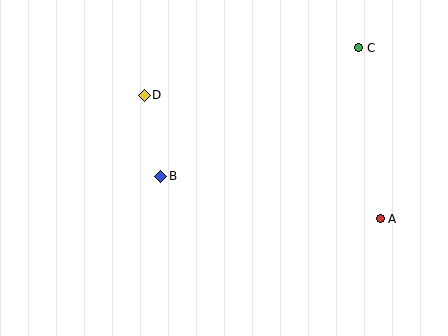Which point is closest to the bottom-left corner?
Point B is closest to the bottom-left corner.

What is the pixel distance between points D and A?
The distance between D and A is 266 pixels.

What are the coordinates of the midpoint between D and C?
The midpoint between D and C is at (252, 72).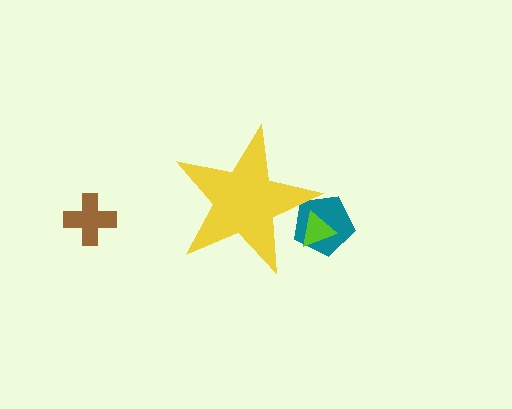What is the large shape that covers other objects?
A yellow star.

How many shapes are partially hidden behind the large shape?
2 shapes are partially hidden.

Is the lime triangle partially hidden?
Yes, the lime triangle is partially hidden behind the yellow star.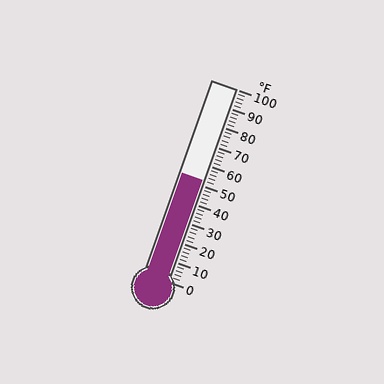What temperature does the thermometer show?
The thermometer shows approximately 52°F.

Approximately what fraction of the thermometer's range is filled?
The thermometer is filled to approximately 50% of its range.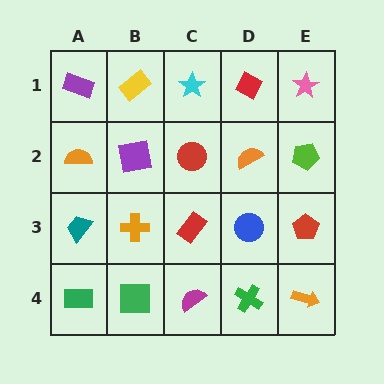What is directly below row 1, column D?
An orange semicircle.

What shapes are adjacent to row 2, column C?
A cyan star (row 1, column C), a red rectangle (row 3, column C), a purple square (row 2, column B), an orange semicircle (row 2, column D).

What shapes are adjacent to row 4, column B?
An orange cross (row 3, column B), a green rectangle (row 4, column A), a magenta semicircle (row 4, column C).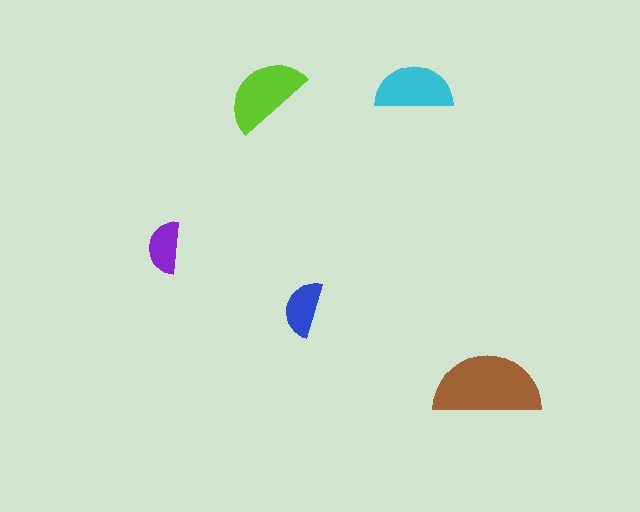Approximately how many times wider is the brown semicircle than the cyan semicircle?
About 1.5 times wider.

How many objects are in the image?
There are 5 objects in the image.